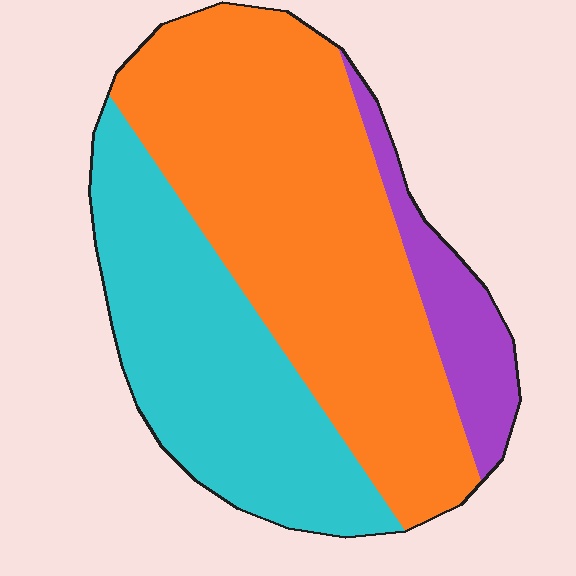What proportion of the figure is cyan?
Cyan covers roughly 35% of the figure.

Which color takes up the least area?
Purple, at roughly 10%.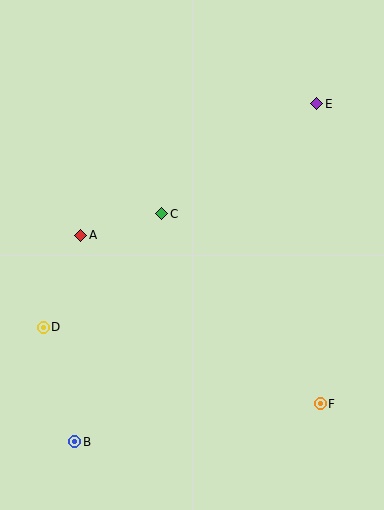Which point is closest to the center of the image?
Point C at (162, 214) is closest to the center.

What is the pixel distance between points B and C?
The distance between B and C is 244 pixels.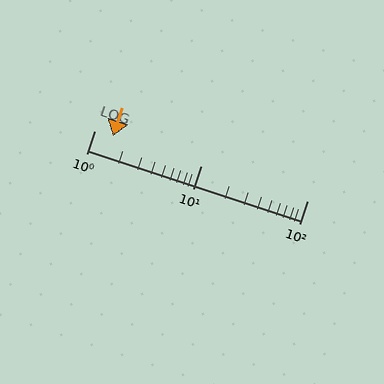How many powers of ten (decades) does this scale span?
The scale spans 2 decades, from 1 to 100.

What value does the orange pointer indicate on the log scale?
The pointer indicates approximately 1.5.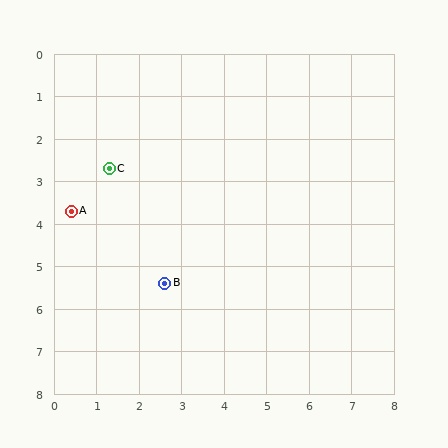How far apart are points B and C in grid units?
Points B and C are about 3.0 grid units apart.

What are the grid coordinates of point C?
Point C is at approximately (1.3, 2.7).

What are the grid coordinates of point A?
Point A is at approximately (0.4, 3.7).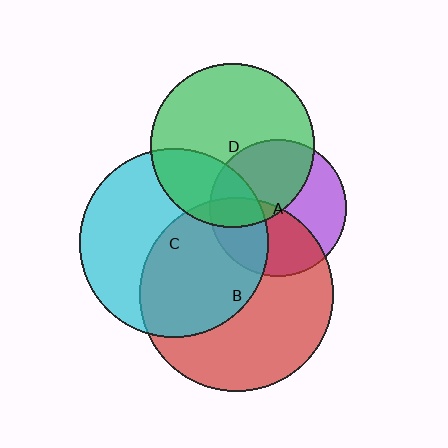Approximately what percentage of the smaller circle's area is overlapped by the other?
Approximately 30%.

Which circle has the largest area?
Circle B (red).